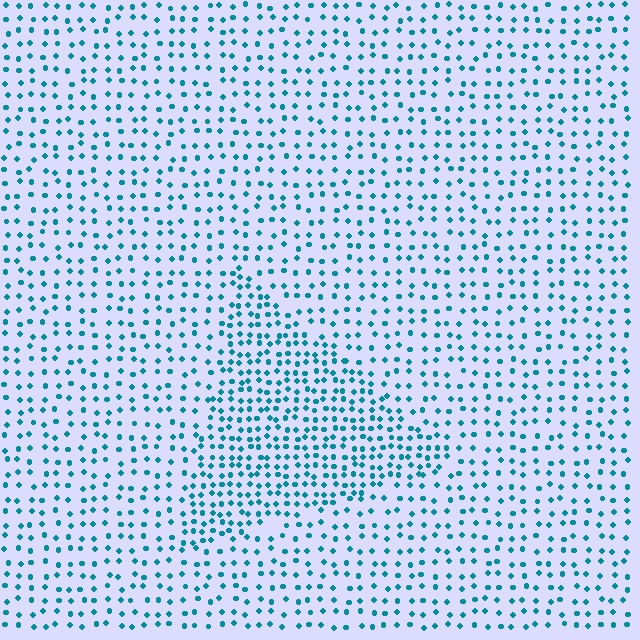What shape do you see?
I see a triangle.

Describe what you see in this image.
The image contains small teal elements arranged at two different densities. A triangle-shaped region is visible where the elements are more densely packed than the surrounding area.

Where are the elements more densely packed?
The elements are more densely packed inside the triangle boundary.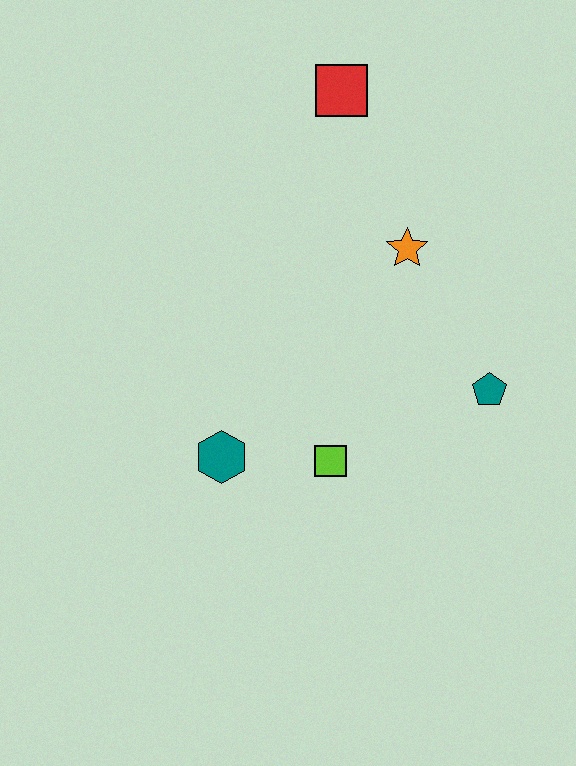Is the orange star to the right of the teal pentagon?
No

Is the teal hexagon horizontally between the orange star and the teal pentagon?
No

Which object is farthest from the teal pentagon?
The red square is farthest from the teal pentagon.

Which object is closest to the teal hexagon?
The lime square is closest to the teal hexagon.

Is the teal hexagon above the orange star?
No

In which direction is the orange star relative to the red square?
The orange star is below the red square.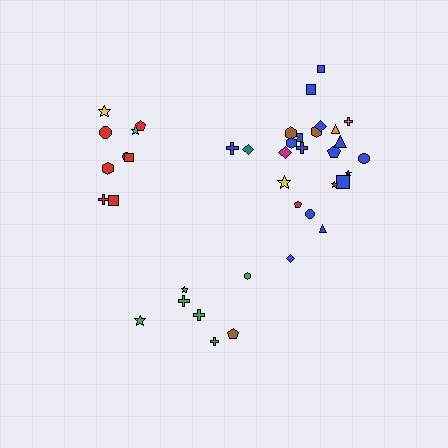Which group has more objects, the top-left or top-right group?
The top-right group.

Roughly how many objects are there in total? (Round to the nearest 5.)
Roughly 40 objects in total.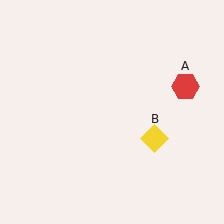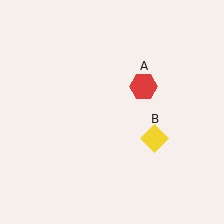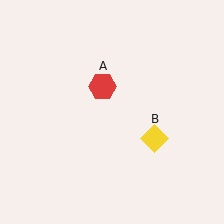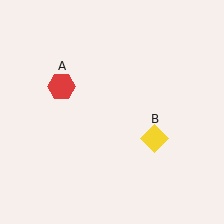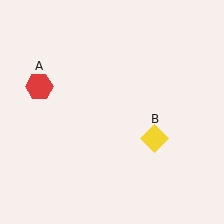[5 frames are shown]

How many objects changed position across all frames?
1 object changed position: red hexagon (object A).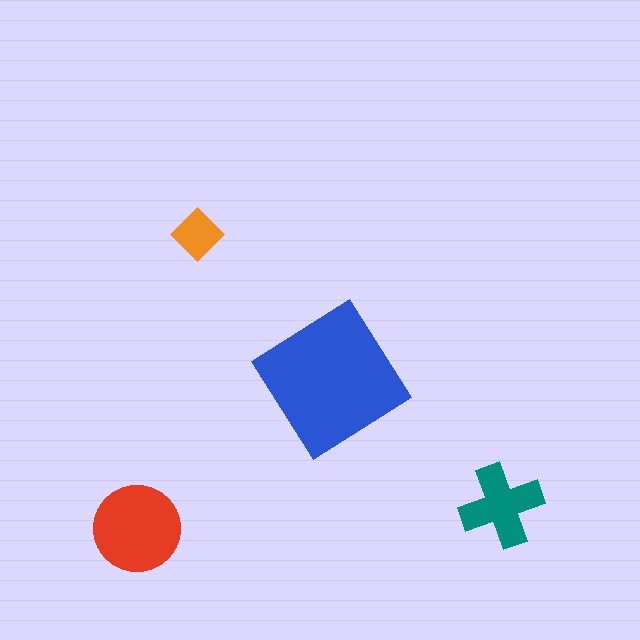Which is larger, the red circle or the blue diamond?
The blue diamond.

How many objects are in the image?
There are 4 objects in the image.